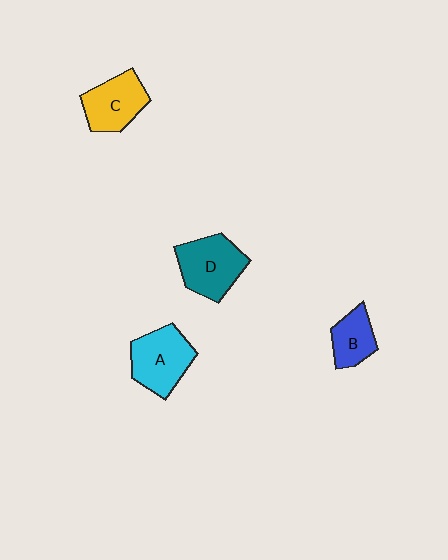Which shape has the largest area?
Shape D (teal).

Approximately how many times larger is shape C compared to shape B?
Approximately 1.4 times.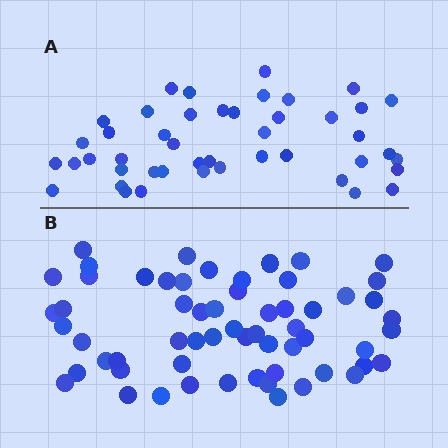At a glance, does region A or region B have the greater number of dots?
Region B (the bottom region) has more dots.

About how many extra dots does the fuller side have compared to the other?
Region B has approximately 15 more dots than region A.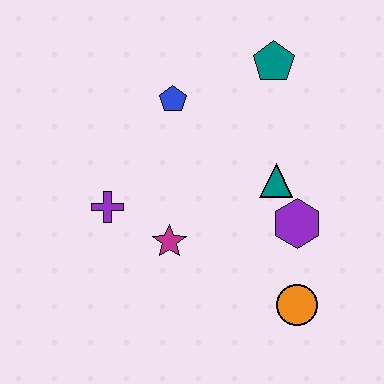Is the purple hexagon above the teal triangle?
No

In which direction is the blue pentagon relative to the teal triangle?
The blue pentagon is to the left of the teal triangle.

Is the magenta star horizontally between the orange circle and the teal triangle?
No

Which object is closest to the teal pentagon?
The blue pentagon is closest to the teal pentagon.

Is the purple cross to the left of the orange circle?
Yes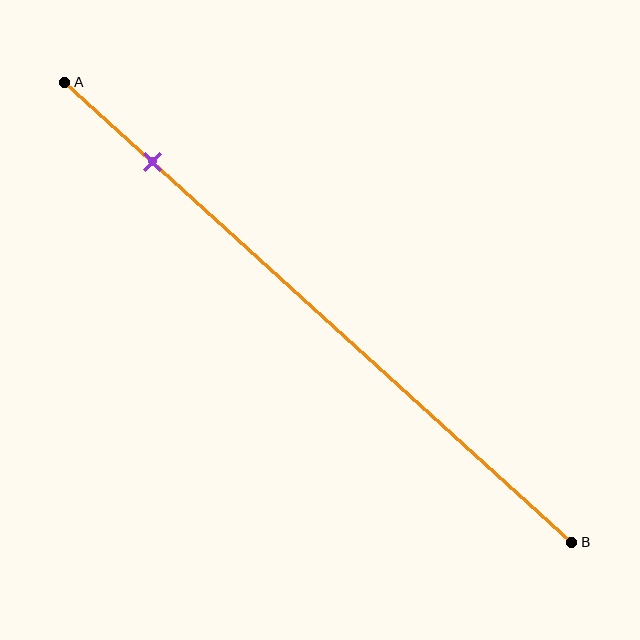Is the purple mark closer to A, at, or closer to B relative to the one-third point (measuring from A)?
The purple mark is closer to point A than the one-third point of segment AB.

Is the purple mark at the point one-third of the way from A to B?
No, the mark is at about 15% from A, not at the 33% one-third point.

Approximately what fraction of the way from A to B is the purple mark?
The purple mark is approximately 15% of the way from A to B.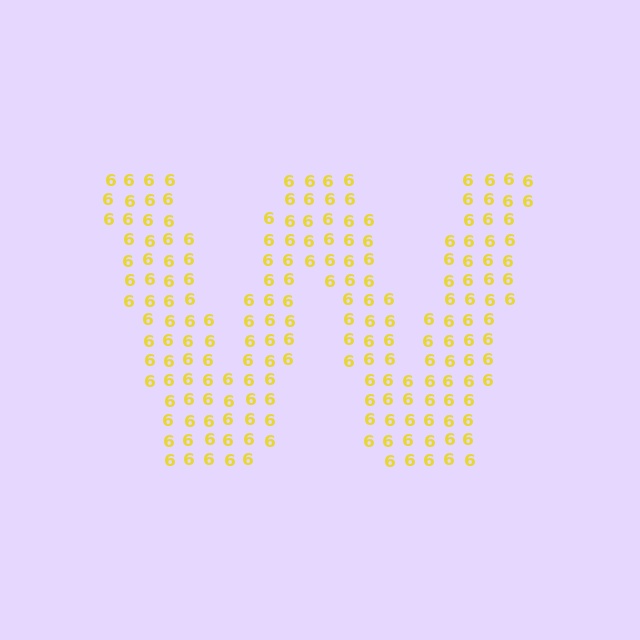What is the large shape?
The large shape is the letter W.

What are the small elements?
The small elements are digit 6's.